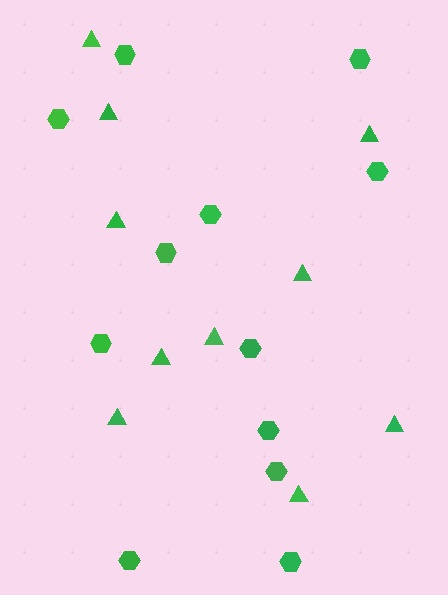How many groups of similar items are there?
There are 2 groups: one group of triangles (10) and one group of hexagons (12).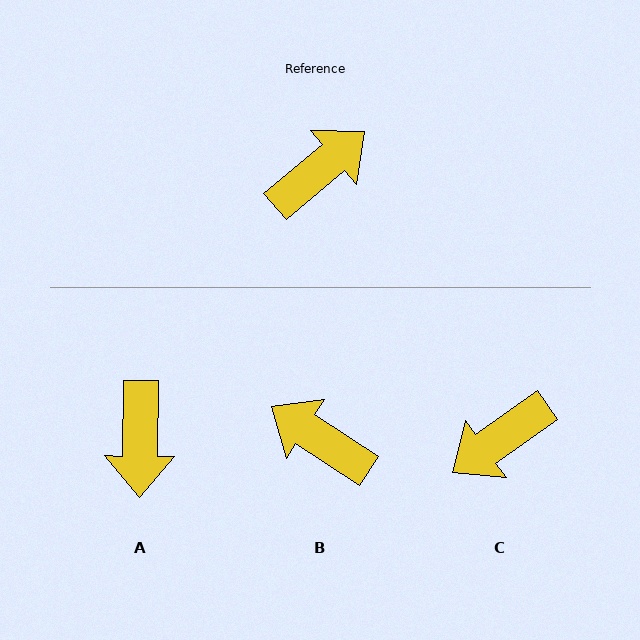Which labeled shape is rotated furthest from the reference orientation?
C, about 175 degrees away.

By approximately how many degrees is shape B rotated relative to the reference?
Approximately 107 degrees counter-clockwise.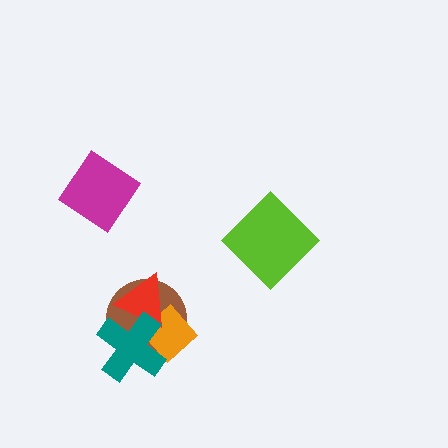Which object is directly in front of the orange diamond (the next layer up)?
The red triangle is directly in front of the orange diamond.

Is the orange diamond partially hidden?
Yes, it is partially covered by another shape.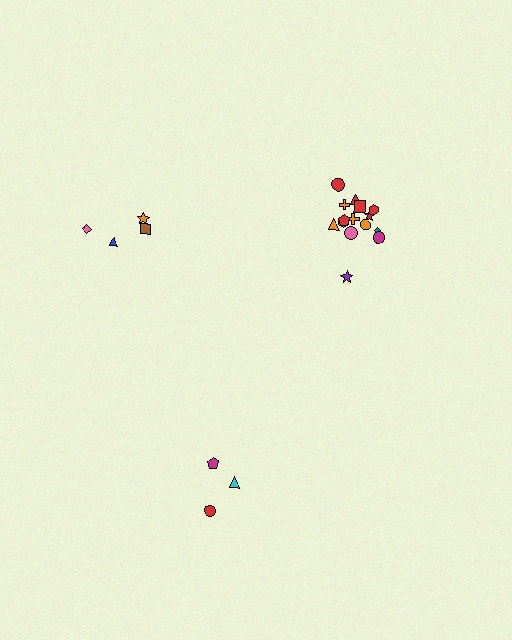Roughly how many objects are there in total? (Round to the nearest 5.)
Roughly 20 objects in total.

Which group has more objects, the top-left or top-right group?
The top-right group.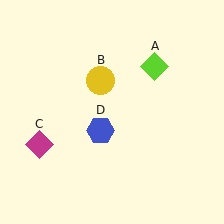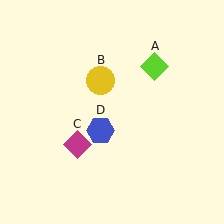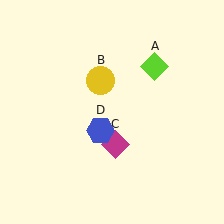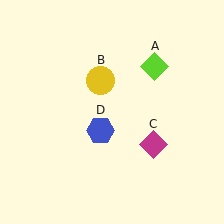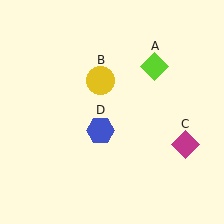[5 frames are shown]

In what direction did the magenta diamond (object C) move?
The magenta diamond (object C) moved right.